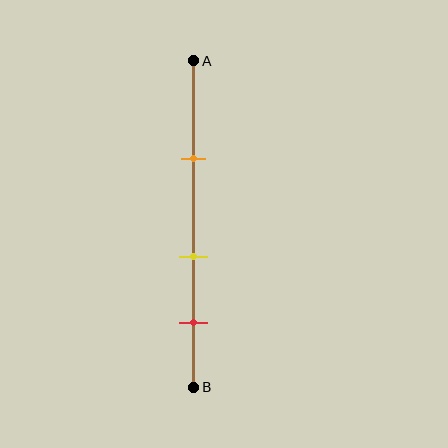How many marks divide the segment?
There are 3 marks dividing the segment.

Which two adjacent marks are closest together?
The yellow and red marks are the closest adjacent pair.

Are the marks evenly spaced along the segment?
Yes, the marks are approximately evenly spaced.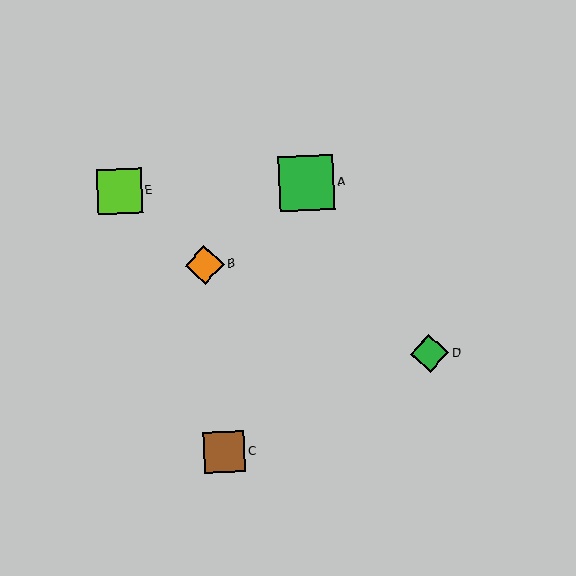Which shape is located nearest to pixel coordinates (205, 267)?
The orange diamond (labeled B) at (205, 265) is nearest to that location.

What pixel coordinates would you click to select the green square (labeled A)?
Click at (307, 183) to select the green square A.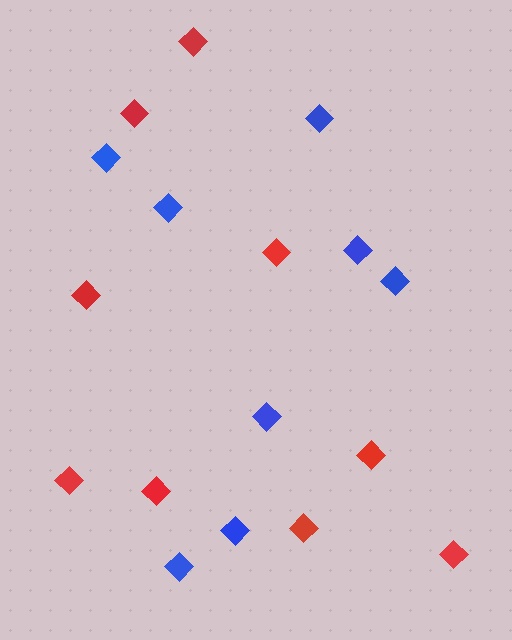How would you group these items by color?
There are 2 groups: one group of red diamonds (9) and one group of blue diamonds (8).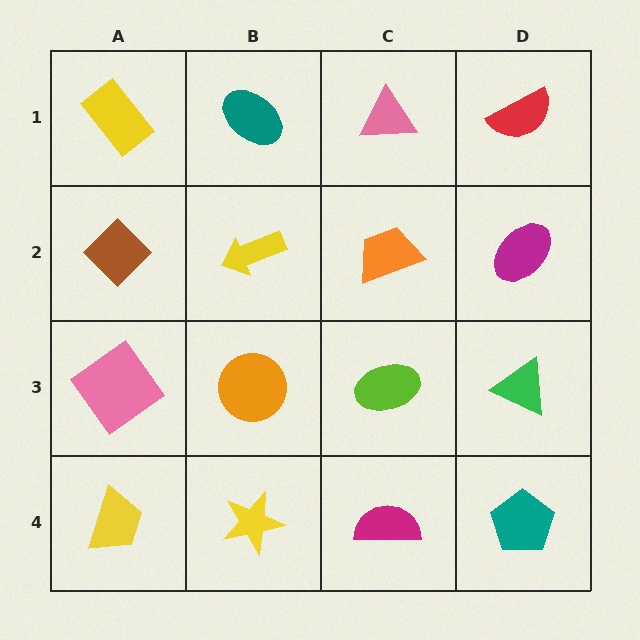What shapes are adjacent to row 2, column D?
A red semicircle (row 1, column D), a green triangle (row 3, column D), an orange trapezoid (row 2, column C).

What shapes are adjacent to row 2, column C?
A pink triangle (row 1, column C), a lime ellipse (row 3, column C), a yellow arrow (row 2, column B), a magenta ellipse (row 2, column D).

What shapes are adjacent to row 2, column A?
A yellow rectangle (row 1, column A), a pink diamond (row 3, column A), a yellow arrow (row 2, column B).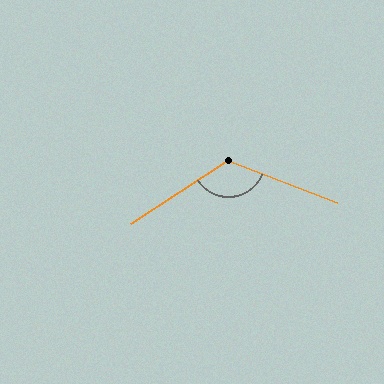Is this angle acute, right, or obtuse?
It is obtuse.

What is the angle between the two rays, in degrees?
Approximately 126 degrees.